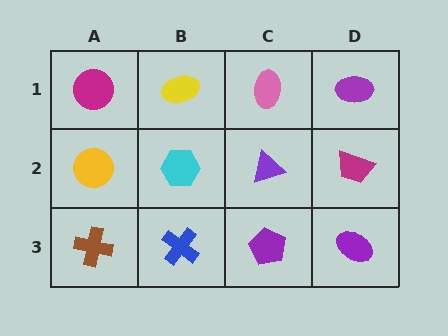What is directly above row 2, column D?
A purple ellipse.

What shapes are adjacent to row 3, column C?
A purple triangle (row 2, column C), a blue cross (row 3, column B), a purple ellipse (row 3, column D).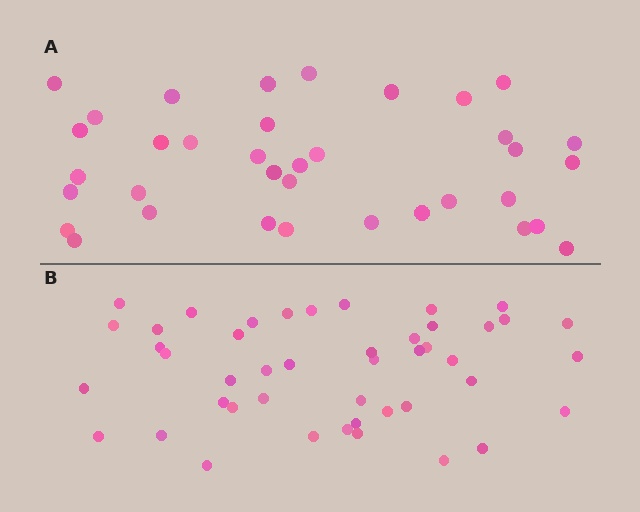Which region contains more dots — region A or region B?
Region B (the bottom region) has more dots.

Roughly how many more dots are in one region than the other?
Region B has roughly 8 or so more dots than region A.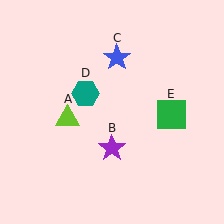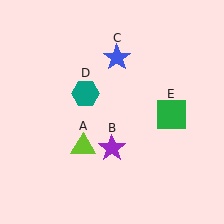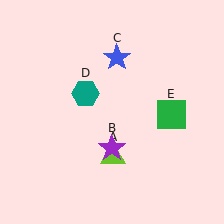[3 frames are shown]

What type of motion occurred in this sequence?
The lime triangle (object A) rotated counterclockwise around the center of the scene.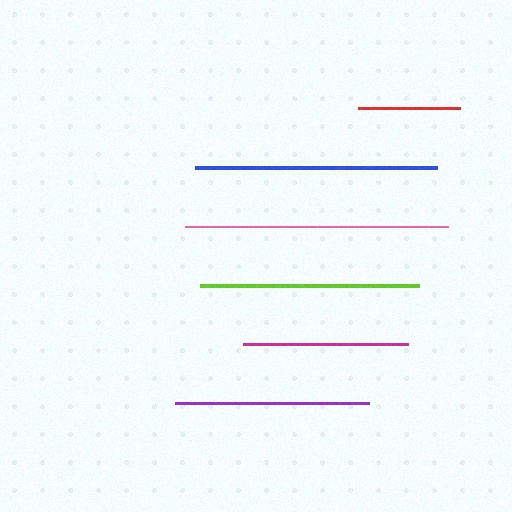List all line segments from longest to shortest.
From longest to shortest: pink, blue, lime, purple, magenta, red.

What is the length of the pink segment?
The pink segment is approximately 263 pixels long.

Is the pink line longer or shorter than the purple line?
The pink line is longer than the purple line.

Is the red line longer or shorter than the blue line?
The blue line is longer than the red line.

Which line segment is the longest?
The pink line is the longest at approximately 263 pixels.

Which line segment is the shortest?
The red line is the shortest at approximately 101 pixels.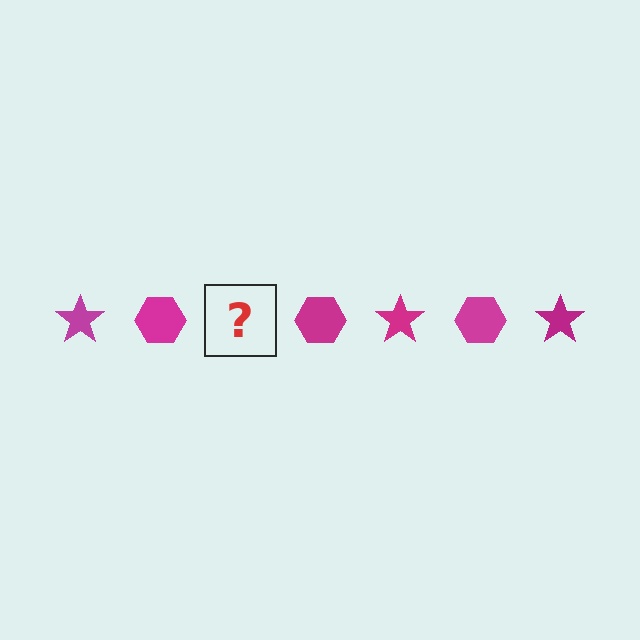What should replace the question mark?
The question mark should be replaced with a magenta star.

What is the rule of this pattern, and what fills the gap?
The rule is that the pattern cycles through star, hexagon shapes in magenta. The gap should be filled with a magenta star.